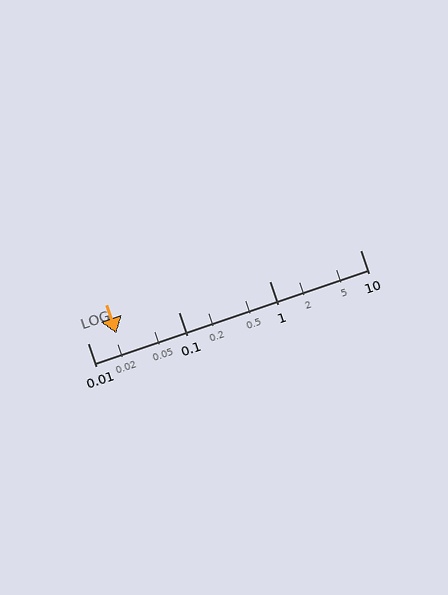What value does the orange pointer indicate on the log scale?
The pointer indicates approximately 0.021.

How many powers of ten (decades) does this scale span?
The scale spans 3 decades, from 0.01 to 10.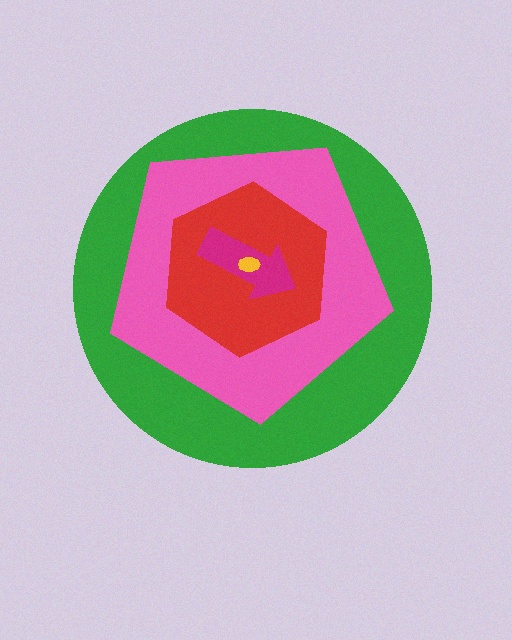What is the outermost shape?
The green circle.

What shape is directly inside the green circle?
The pink pentagon.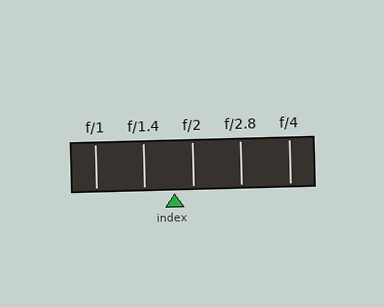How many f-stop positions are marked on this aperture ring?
There are 5 f-stop positions marked.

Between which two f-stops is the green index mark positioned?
The index mark is between f/1.4 and f/2.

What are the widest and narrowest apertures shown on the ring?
The widest aperture shown is f/1 and the narrowest is f/4.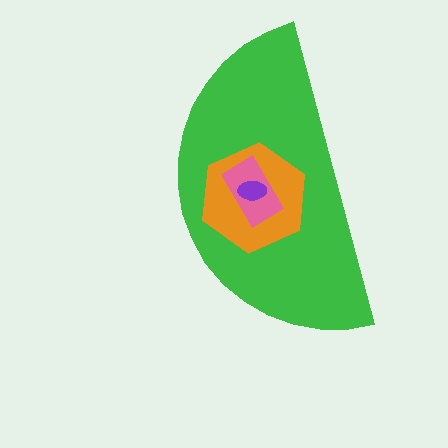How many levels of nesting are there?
4.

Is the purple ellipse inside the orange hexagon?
Yes.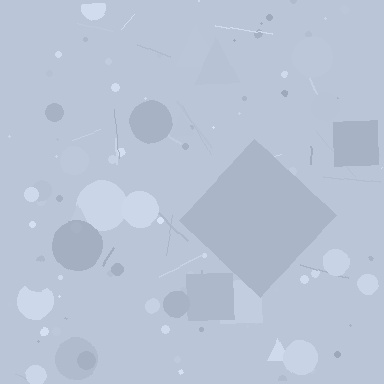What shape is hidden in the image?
A diamond is hidden in the image.